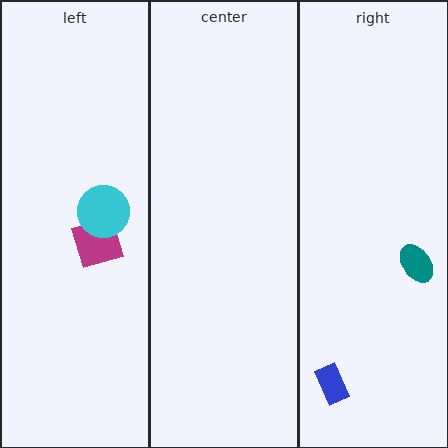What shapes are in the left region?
The magenta square, the cyan circle.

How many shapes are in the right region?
2.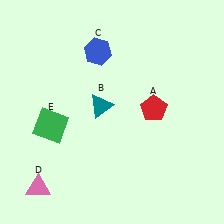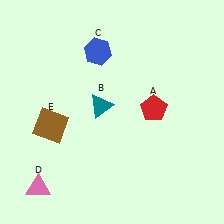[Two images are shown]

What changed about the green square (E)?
In Image 1, E is green. In Image 2, it changed to brown.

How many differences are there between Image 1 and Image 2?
There is 1 difference between the two images.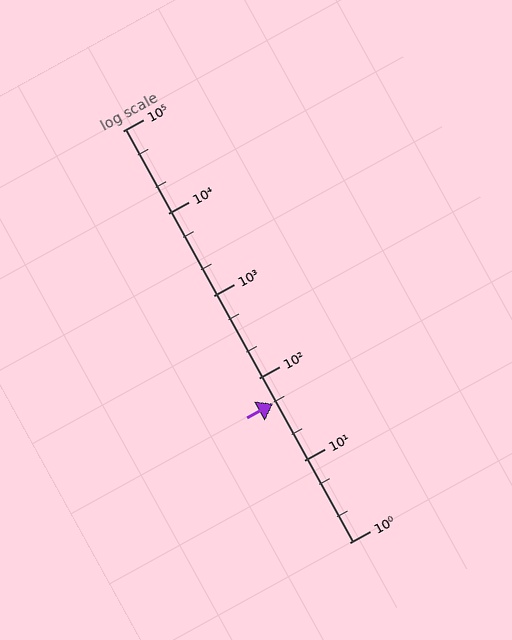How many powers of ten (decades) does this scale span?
The scale spans 5 decades, from 1 to 100000.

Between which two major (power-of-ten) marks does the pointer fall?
The pointer is between 10 and 100.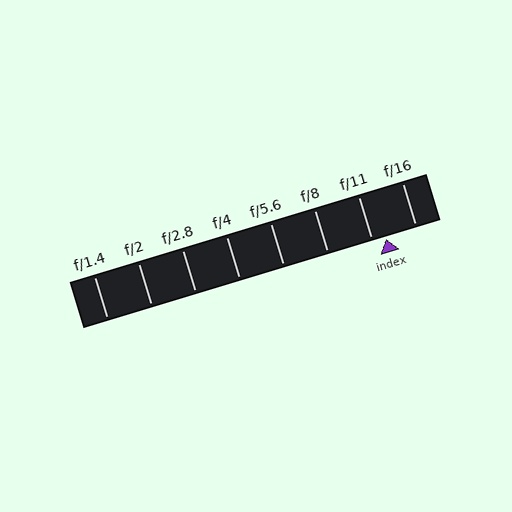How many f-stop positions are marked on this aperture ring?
There are 8 f-stop positions marked.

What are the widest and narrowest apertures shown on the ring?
The widest aperture shown is f/1.4 and the narrowest is f/16.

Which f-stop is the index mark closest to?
The index mark is closest to f/11.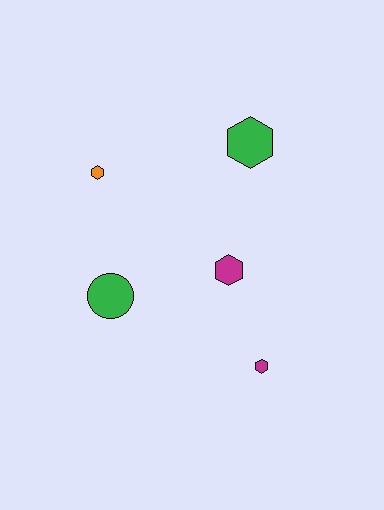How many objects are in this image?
There are 5 objects.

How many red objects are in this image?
There are no red objects.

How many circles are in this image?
There is 1 circle.